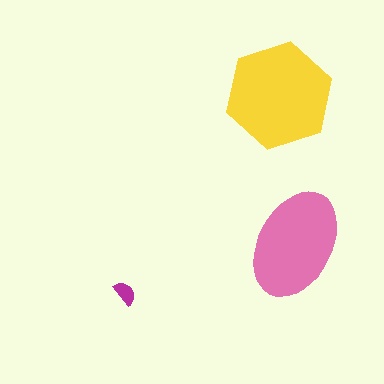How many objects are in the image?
There are 3 objects in the image.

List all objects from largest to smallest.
The yellow hexagon, the pink ellipse, the magenta semicircle.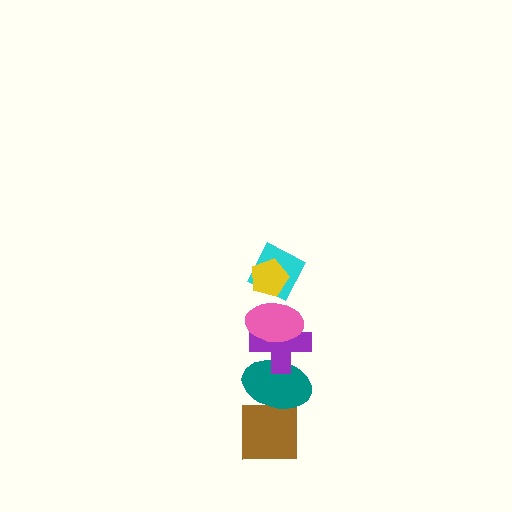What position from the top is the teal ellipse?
The teal ellipse is 5th from the top.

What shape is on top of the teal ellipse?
The purple cross is on top of the teal ellipse.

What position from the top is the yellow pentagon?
The yellow pentagon is 1st from the top.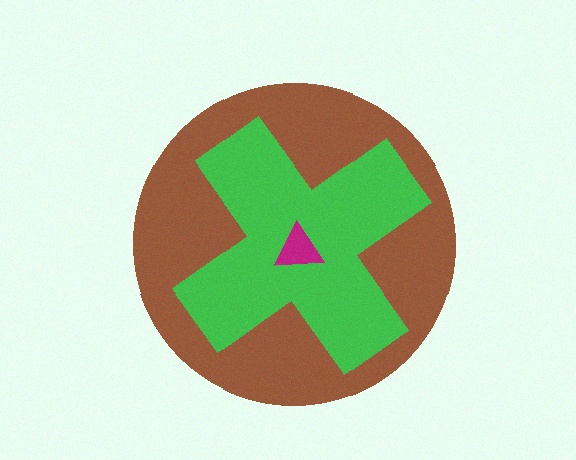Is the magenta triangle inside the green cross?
Yes.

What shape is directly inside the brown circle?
The green cross.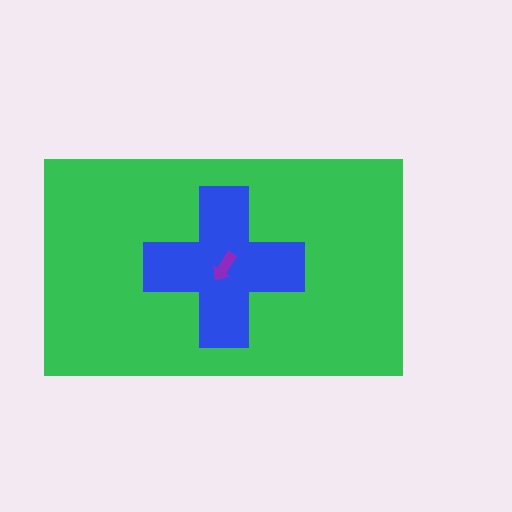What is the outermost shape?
The green rectangle.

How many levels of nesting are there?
3.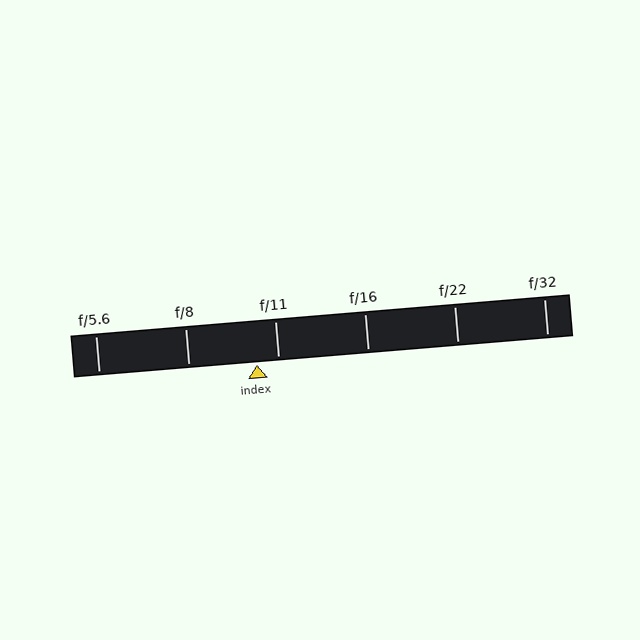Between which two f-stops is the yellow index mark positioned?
The index mark is between f/8 and f/11.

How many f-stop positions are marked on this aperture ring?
There are 6 f-stop positions marked.